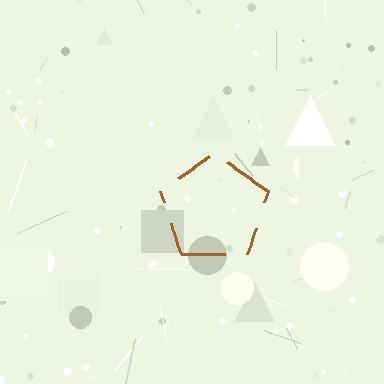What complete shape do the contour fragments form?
The contour fragments form a pentagon.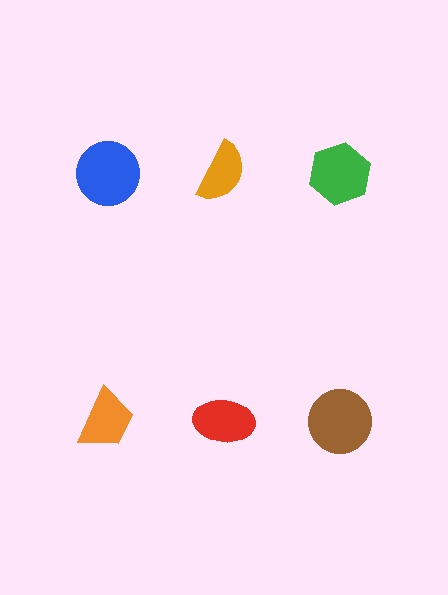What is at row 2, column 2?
A red ellipse.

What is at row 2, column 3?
A brown circle.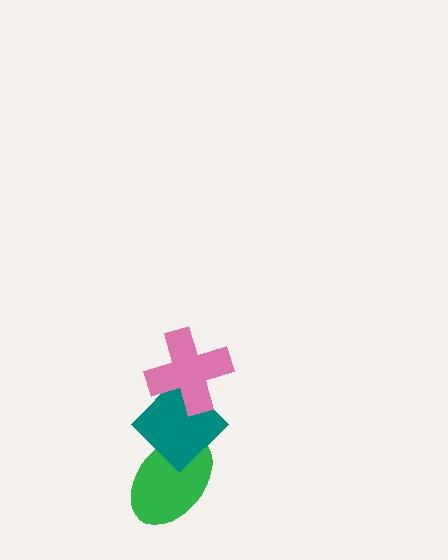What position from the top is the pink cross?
The pink cross is 1st from the top.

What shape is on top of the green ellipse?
The teal diamond is on top of the green ellipse.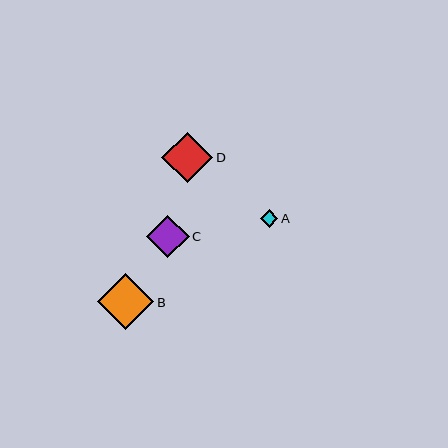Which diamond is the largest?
Diamond B is the largest with a size of approximately 56 pixels.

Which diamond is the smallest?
Diamond A is the smallest with a size of approximately 18 pixels.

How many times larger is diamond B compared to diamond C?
Diamond B is approximately 1.3 times the size of diamond C.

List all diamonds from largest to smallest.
From largest to smallest: B, D, C, A.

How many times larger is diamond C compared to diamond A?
Diamond C is approximately 2.4 times the size of diamond A.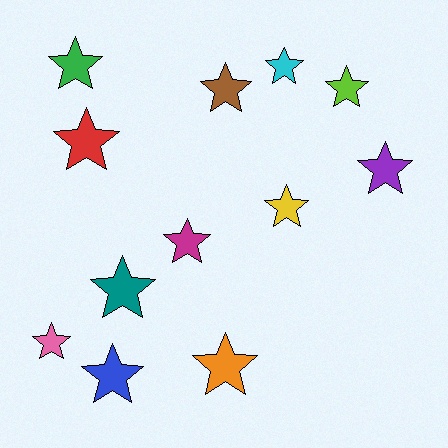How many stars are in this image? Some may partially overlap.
There are 12 stars.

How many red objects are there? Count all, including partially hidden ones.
There is 1 red object.